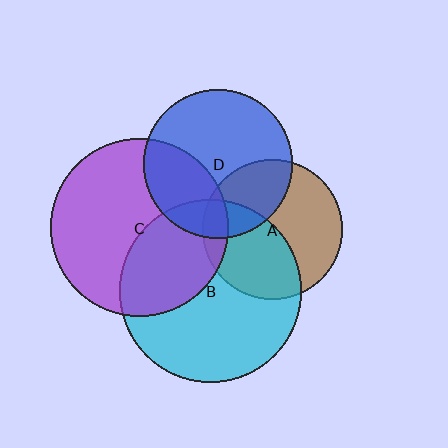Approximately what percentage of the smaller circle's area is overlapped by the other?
Approximately 10%.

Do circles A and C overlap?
Yes.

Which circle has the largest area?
Circle B (cyan).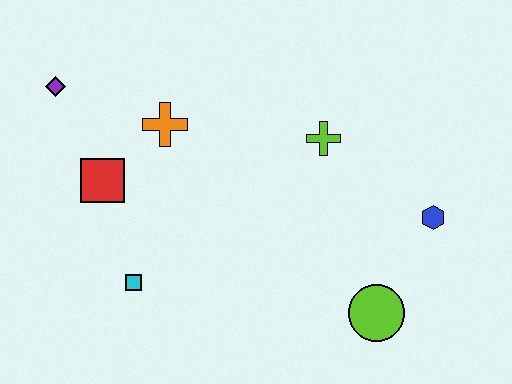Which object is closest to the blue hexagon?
The lime circle is closest to the blue hexagon.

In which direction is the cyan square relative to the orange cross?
The cyan square is below the orange cross.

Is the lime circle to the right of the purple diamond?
Yes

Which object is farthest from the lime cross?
The purple diamond is farthest from the lime cross.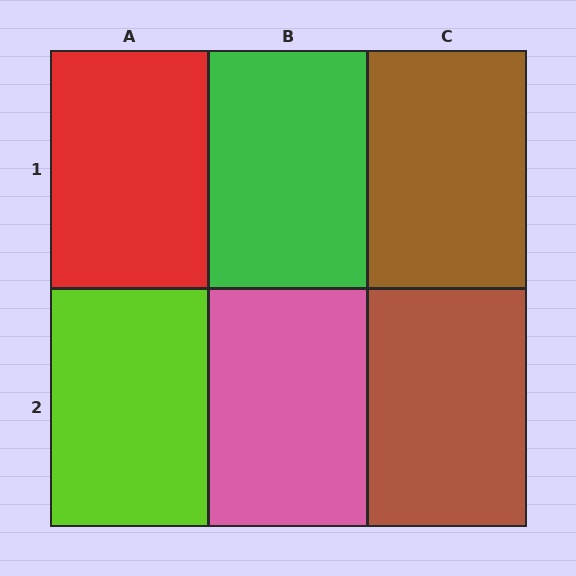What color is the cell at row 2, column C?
Brown.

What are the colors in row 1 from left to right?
Red, green, brown.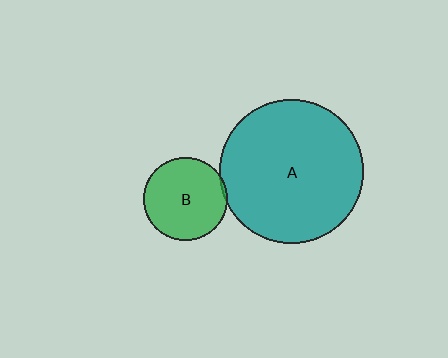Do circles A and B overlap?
Yes.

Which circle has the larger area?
Circle A (teal).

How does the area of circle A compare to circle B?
Approximately 3.0 times.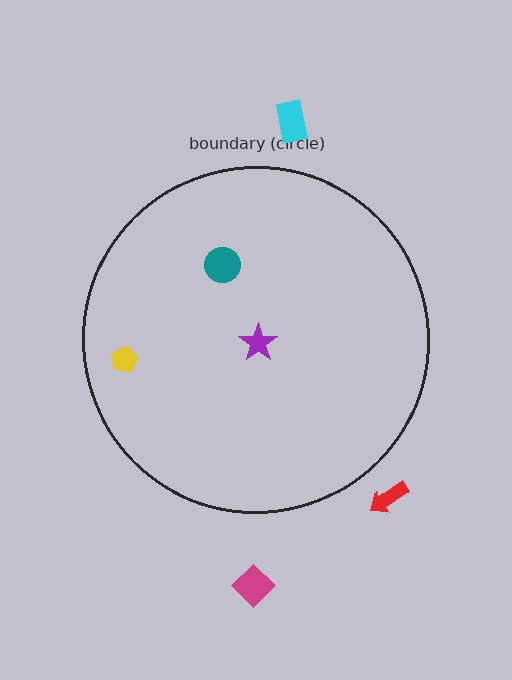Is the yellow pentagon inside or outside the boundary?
Inside.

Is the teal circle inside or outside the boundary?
Inside.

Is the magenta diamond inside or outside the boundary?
Outside.